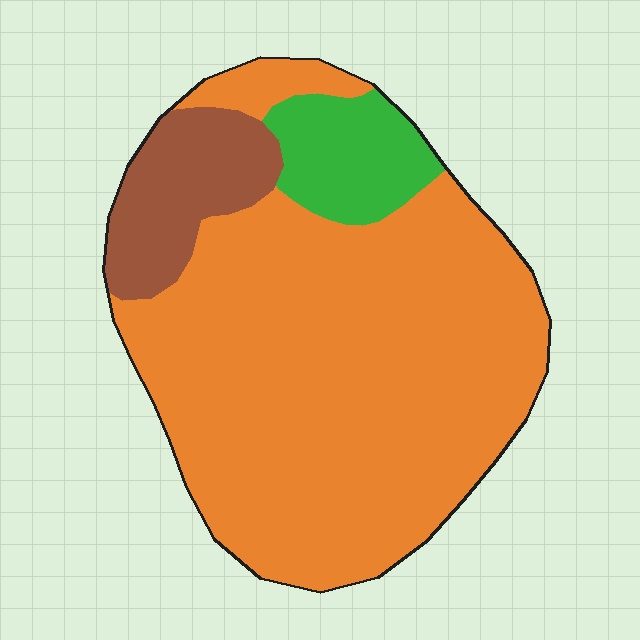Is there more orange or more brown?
Orange.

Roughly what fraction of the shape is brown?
Brown takes up about one eighth (1/8) of the shape.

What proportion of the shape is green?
Green takes up about one tenth (1/10) of the shape.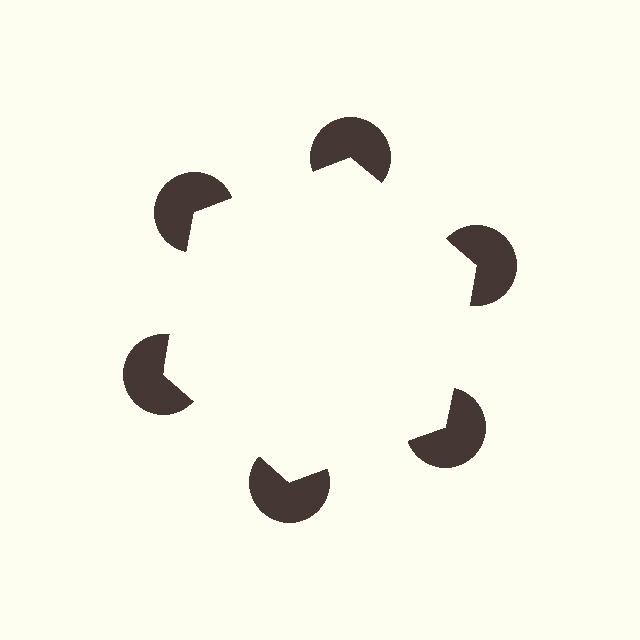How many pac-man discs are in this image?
There are 6 — one at each vertex of the illusory hexagon.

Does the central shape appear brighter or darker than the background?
It typically appears slightly brighter than the background, even though no actual brightness change is drawn.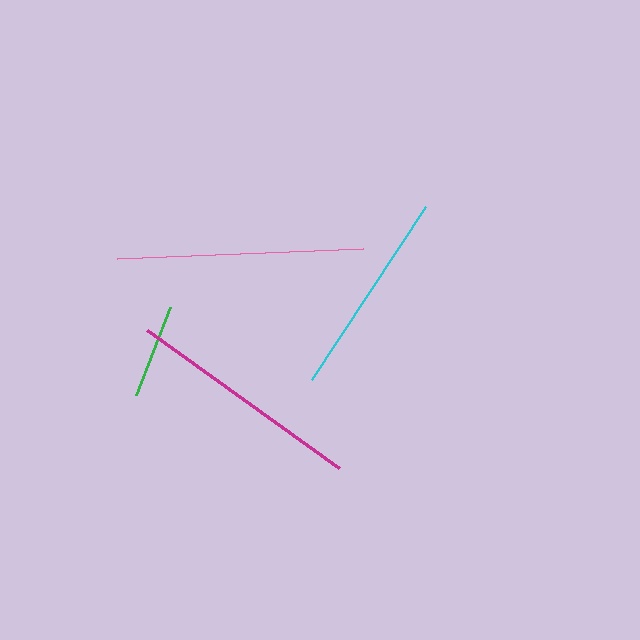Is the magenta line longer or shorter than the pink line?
The pink line is longer than the magenta line.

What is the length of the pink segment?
The pink segment is approximately 246 pixels long.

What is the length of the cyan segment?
The cyan segment is approximately 207 pixels long.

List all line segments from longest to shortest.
From longest to shortest: pink, magenta, cyan, green.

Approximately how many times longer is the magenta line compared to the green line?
The magenta line is approximately 2.5 times the length of the green line.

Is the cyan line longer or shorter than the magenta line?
The magenta line is longer than the cyan line.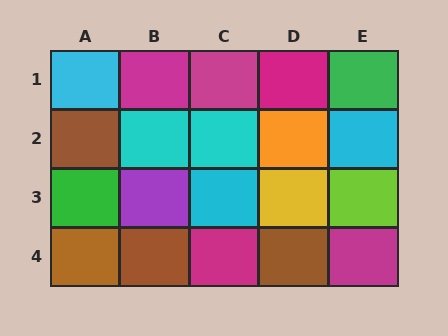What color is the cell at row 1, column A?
Cyan.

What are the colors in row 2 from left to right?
Brown, cyan, cyan, orange, cyan.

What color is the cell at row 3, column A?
Green.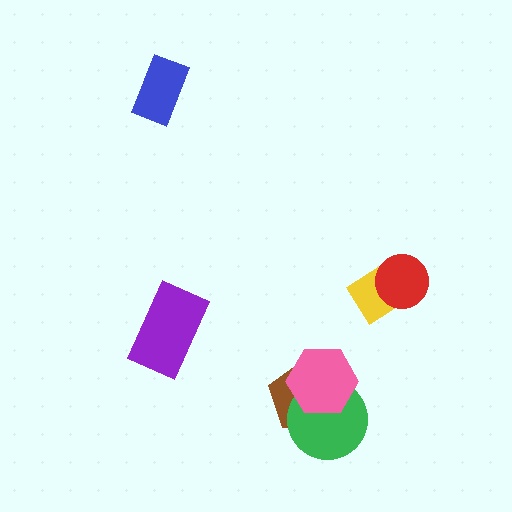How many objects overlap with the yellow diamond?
1 object overlaps with the yellow diamond.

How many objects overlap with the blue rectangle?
0 objects overlap with the blue rectangle.